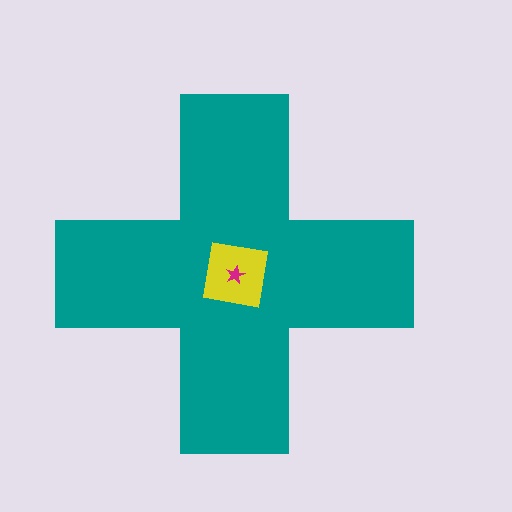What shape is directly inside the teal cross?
The yellow square.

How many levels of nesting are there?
3.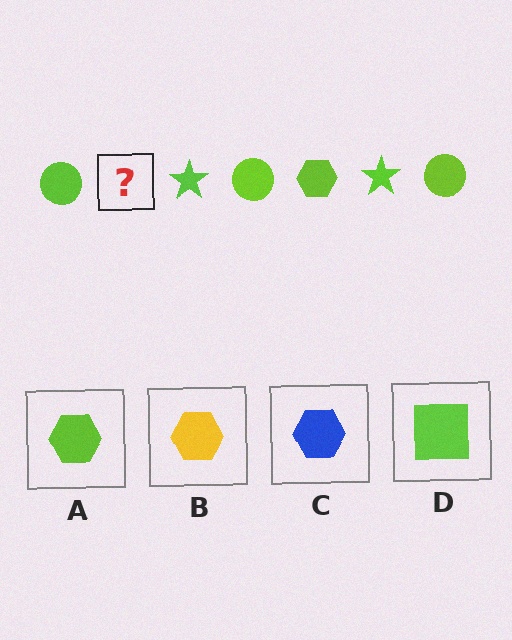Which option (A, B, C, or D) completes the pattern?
A.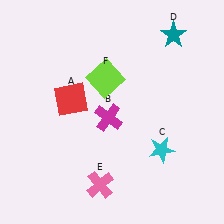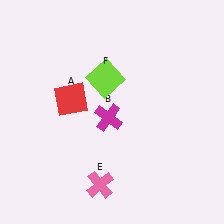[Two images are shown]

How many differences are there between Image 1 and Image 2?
There are 2 differences between the two images.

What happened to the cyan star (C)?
The cyan star (C) was removed in Image 2. It was in the bottom-right area of Image 1.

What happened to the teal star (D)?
The teal star (D) was removed in Image 2. It was in the top-right area of Image 1.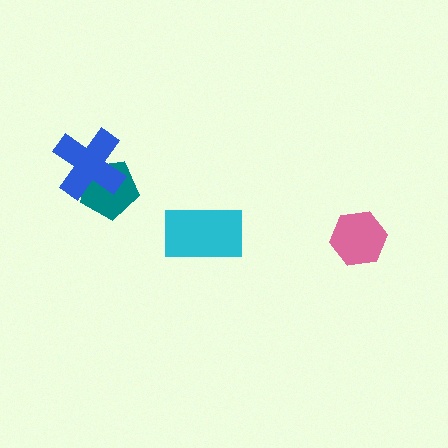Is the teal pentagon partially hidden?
Yes, it is partially covered by another shape.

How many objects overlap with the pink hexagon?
0 objects overlap with the pink hexagon.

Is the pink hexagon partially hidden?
No, no other shape covers it.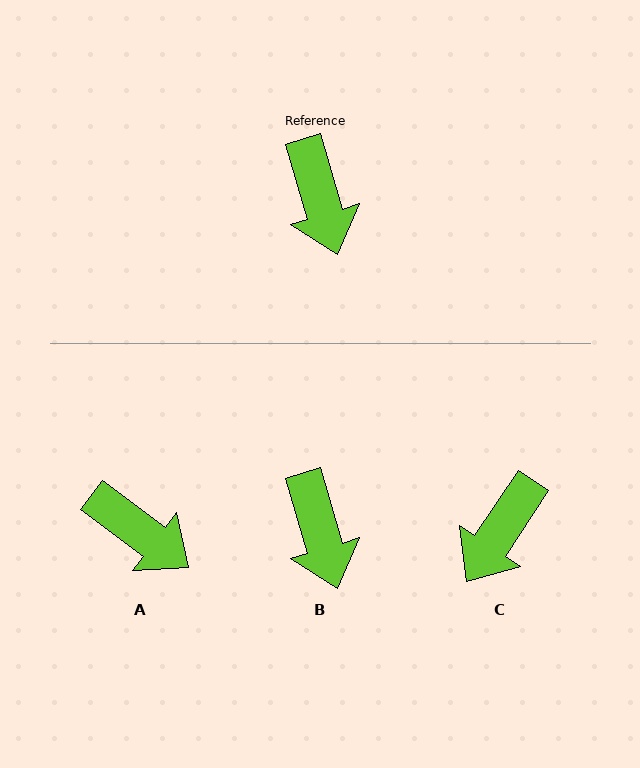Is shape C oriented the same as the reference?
No, it is off by about 50 degrees.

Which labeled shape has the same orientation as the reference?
B.